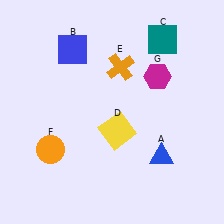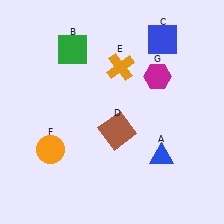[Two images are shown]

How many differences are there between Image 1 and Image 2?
There are 3 differences between the two images.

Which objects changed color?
B changed from blue to green. C changed from teal to blue. D changed from yellow to brown.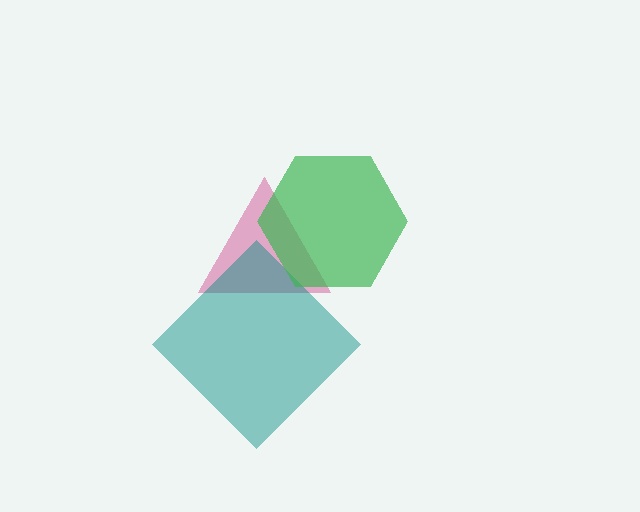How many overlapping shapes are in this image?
There are 3 overlapping shapes in the image.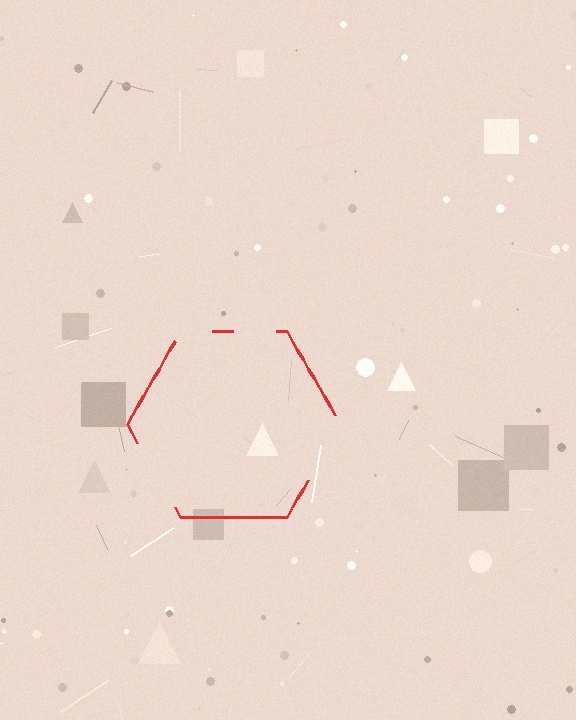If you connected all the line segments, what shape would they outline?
They would outline a hexagon.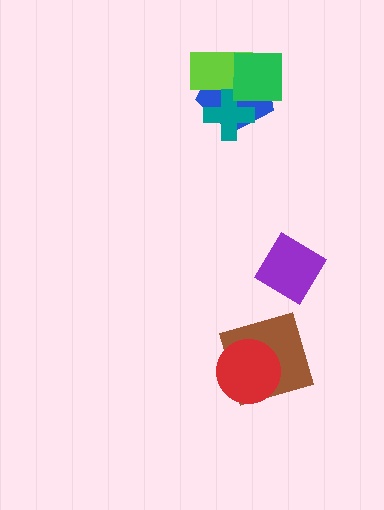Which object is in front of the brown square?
The red circle is in front of the brown square.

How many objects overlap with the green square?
3 objects overlap with the green square.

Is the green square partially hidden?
No, no other shape covers it.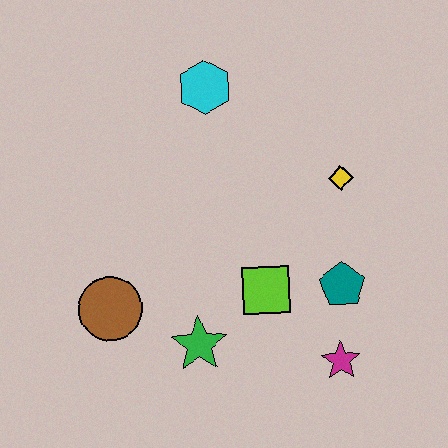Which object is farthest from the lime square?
The cyan hexagon is farthest from the lime square.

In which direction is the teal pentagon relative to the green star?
The teal pentagon is to the right of the green star.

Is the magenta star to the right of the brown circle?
Yes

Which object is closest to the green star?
The lime square is closest to the green star.